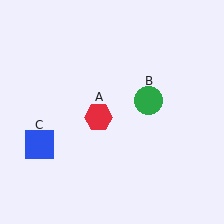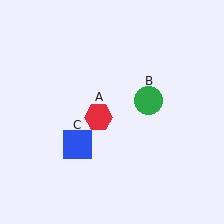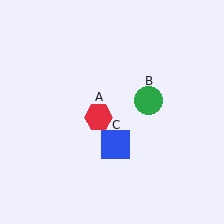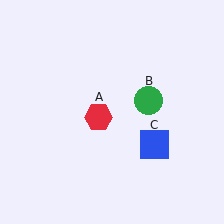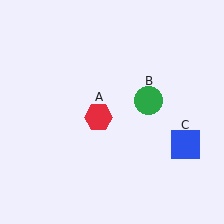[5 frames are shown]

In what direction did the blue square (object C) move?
The blue square (object C) moved right.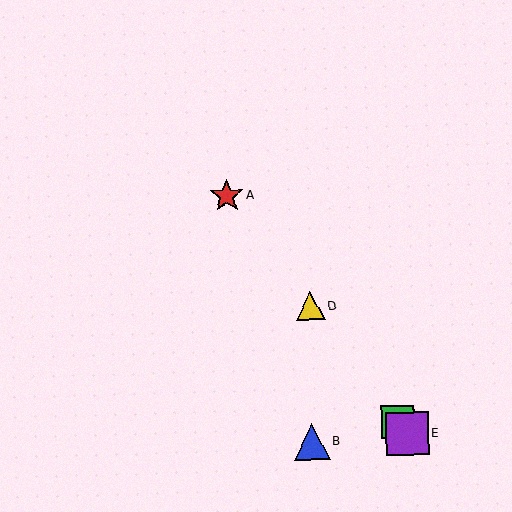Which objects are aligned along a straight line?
Objects A, C, D, E are aligned along a straight line.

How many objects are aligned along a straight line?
4 objects (A, C, D, E) are aligned along a straight line.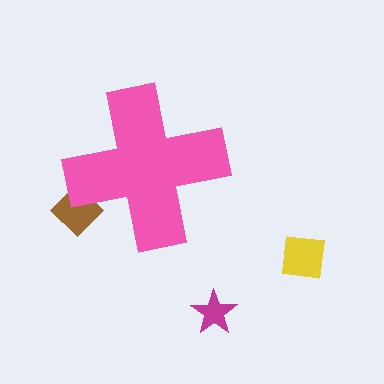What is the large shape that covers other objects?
A pink cross.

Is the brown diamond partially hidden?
Yes, the brown diamond is partially hidden behind the pink cross.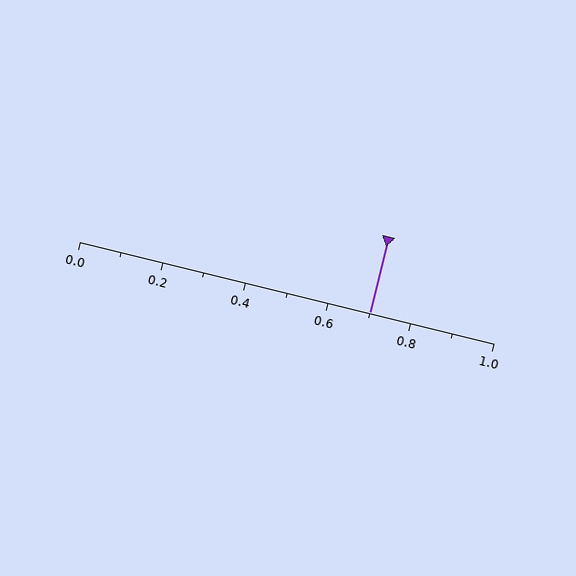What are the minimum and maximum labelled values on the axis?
The axis runs from 0.0 to 1.0.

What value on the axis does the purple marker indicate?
The marker indicates approximately 0.7.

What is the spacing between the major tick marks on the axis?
The major ticks are spaced 0.2 apart.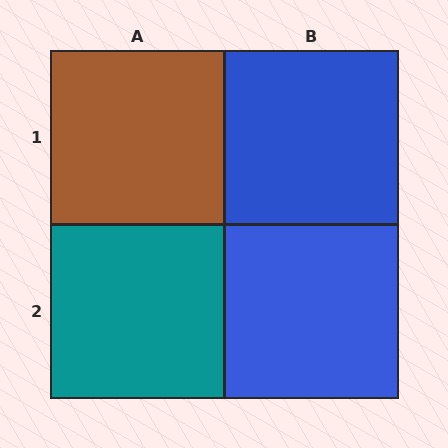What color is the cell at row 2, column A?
Teal.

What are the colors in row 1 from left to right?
Brown, blue.